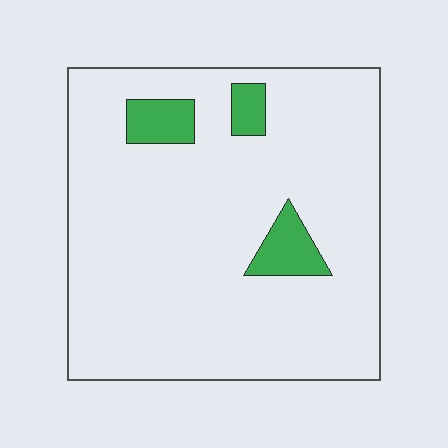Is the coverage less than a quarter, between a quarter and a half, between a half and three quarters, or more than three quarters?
Less than a quarter.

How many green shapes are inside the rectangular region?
3.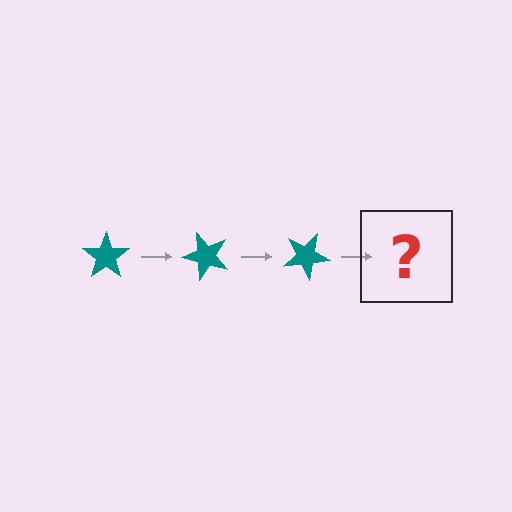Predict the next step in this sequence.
The next step is a teal star rotated 150 degrees.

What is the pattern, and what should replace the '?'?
The pattern is that the star rotates 50 degrees each step. The '?' should be a teal star rotated 150 degrees.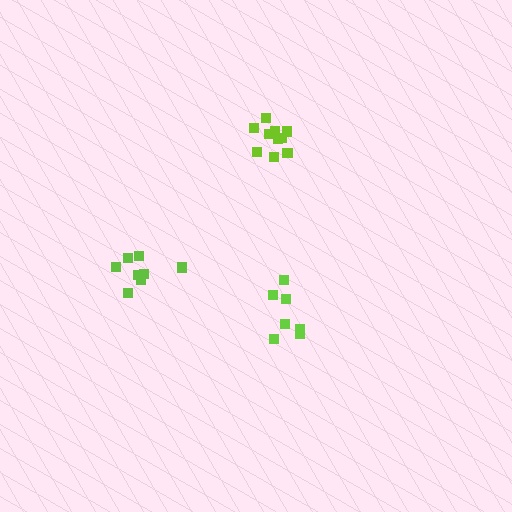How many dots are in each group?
Group 1: 9 dots, Group 2: 7 dots, Group 3: 10 dots (26 total).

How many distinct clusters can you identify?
There are 3 distinct clusters.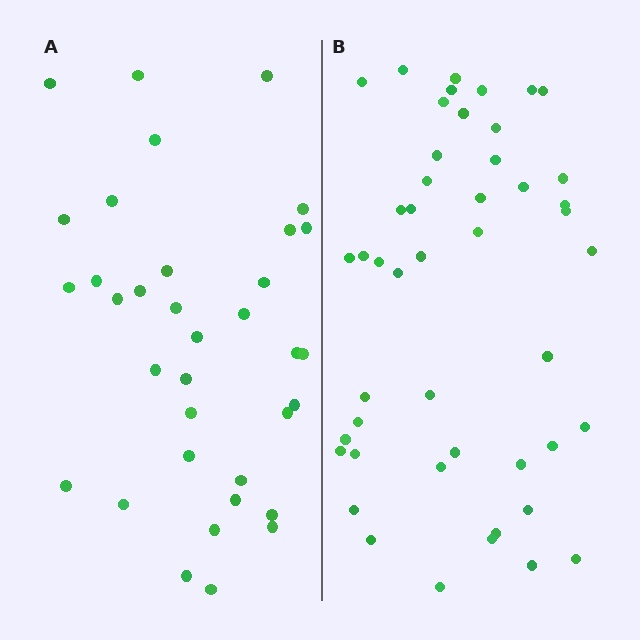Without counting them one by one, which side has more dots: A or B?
Region B (the right region) has more dots.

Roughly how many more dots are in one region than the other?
Region B has roughly 12 or so more dots than region A.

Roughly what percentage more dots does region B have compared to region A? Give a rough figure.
About 35% more.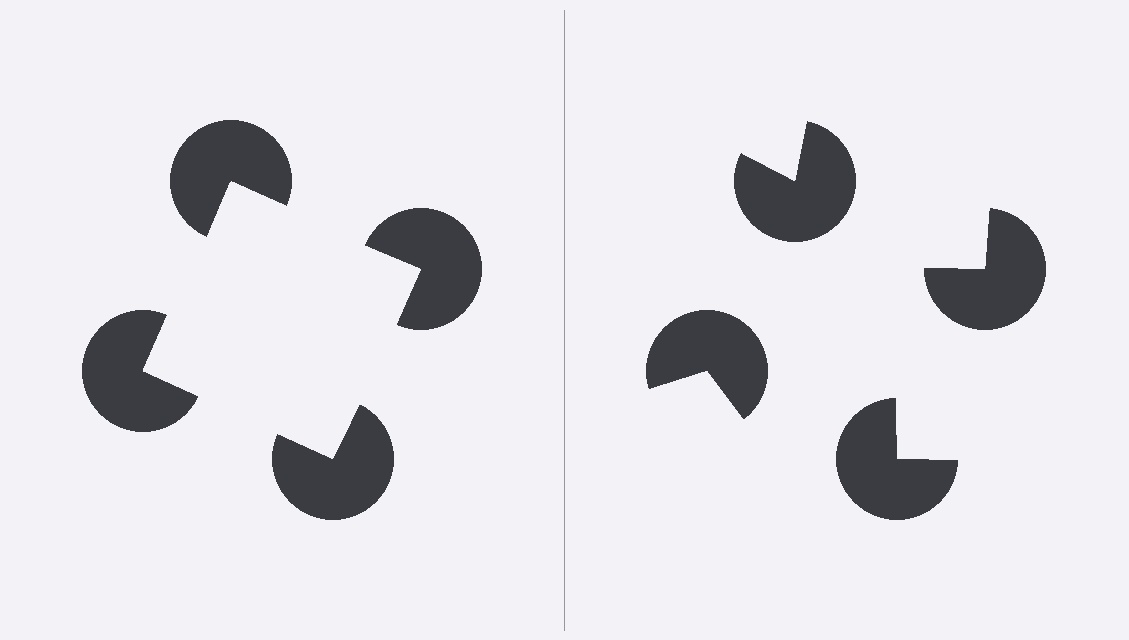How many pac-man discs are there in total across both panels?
8 — 4 on each side.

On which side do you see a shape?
An illusory square appears on the left side. On the right side the wedge cuts are rotated, so no coherent shape forms.